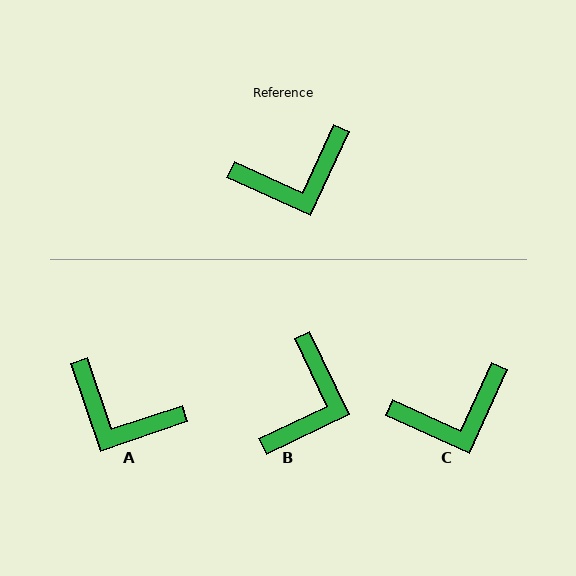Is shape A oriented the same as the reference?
No, it is off by about 47 degrees.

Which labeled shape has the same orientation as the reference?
C.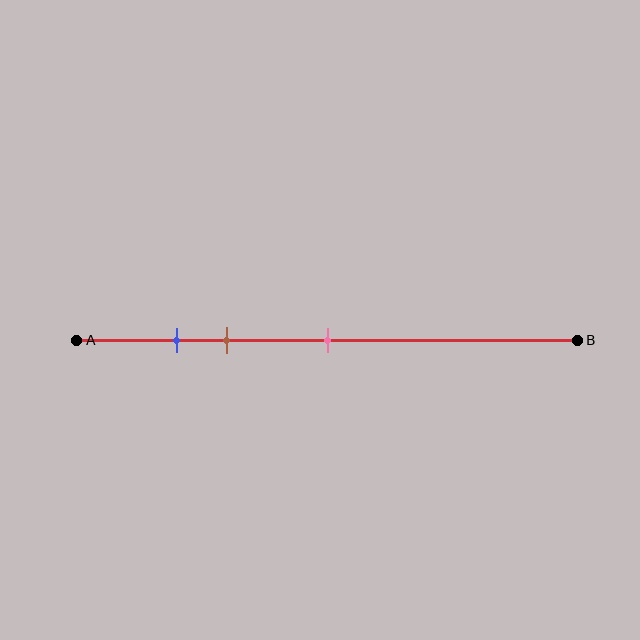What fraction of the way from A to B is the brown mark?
The brown mark is approximately 30% (0.3) of the way from A to B.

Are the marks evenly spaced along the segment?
No, the marks are not evenly spaced.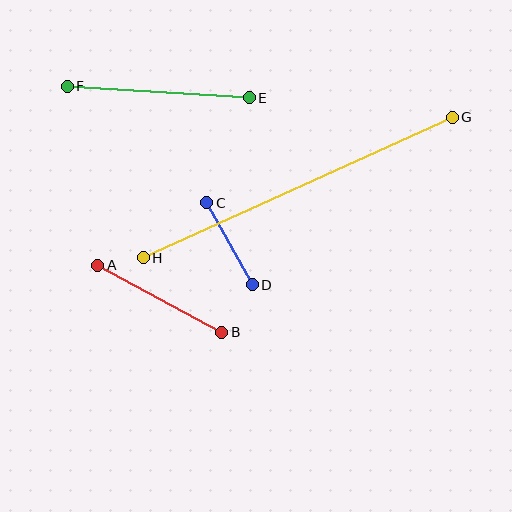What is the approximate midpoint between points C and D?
The midpoint is at approximately (230, 244) pixels.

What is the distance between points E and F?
The distance is approximately 182 pixels.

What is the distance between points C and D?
The distance is approximately 94 pixels.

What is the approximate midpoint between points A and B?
The midpoint is at approximately (160, 299) pixels.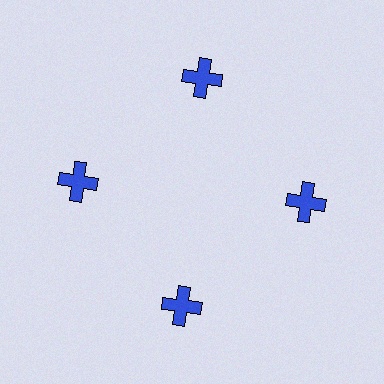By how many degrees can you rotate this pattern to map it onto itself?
The pattern maps onto itself every 90 degrees of rotation.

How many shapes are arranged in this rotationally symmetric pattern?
There are 4 shapes, arranged in 4 groups of 1.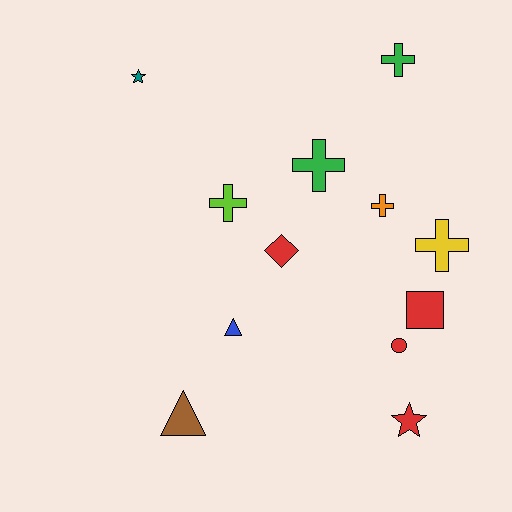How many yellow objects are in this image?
There is 1 yellow object.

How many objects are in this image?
There are 12 objects.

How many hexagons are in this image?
There are no hexagons.